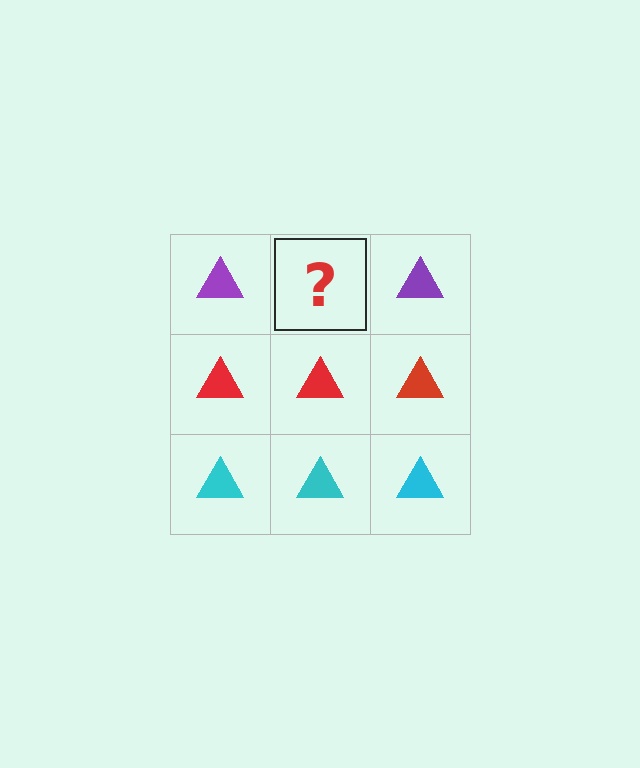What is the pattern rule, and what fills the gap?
The rule is that each row has a consistent color. The gap should be filled with a purple triangle.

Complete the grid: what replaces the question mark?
The question mark should be replaced with a purple triangle.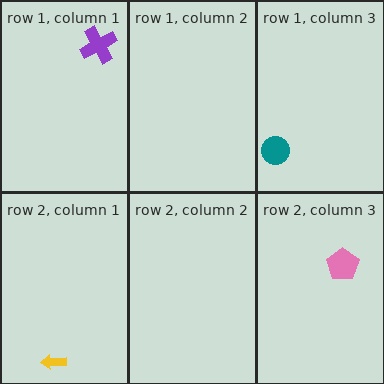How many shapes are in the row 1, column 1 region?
1.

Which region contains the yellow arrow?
The row 2, column 1 region.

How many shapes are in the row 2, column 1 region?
1.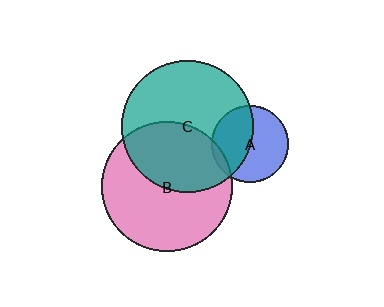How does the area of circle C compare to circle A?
Approximately 2.9 times.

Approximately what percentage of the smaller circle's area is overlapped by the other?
Approximately 40%.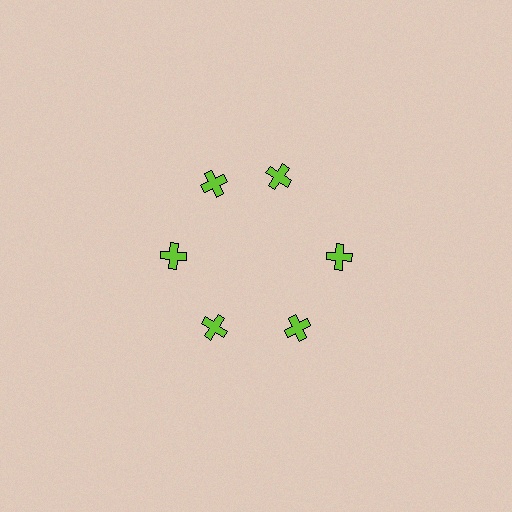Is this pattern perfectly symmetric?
No. The 6 lime crosses are arranged in a ring, but one element near the 1 o'clock position is rotated out of alignment along the ring, breaking the 6-fold rotational symmetry.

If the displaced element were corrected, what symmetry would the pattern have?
It would have 6-fold rotational symmetry — the pattern would map onto itself every 60 degrees.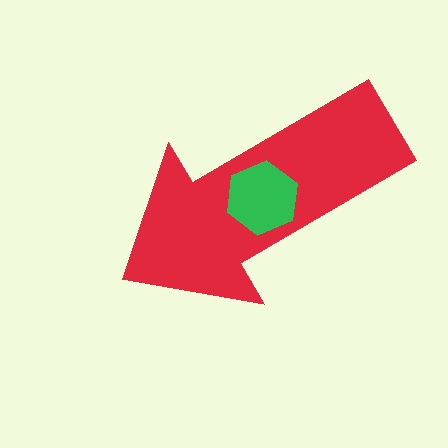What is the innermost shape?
The green hexagon.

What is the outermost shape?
The red arrow.